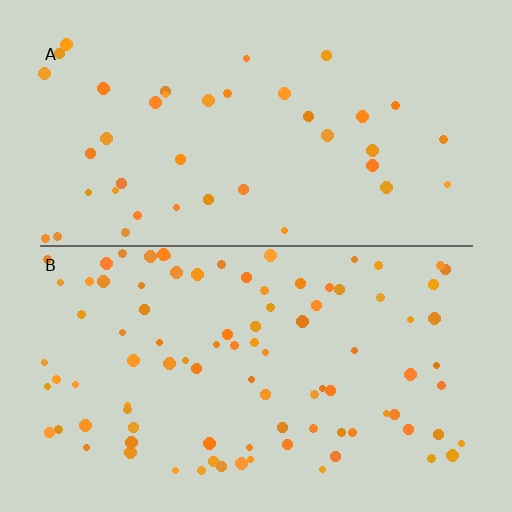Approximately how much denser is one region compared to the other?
Approximately 2.3× — region B over region A.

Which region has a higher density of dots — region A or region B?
B (the bottom).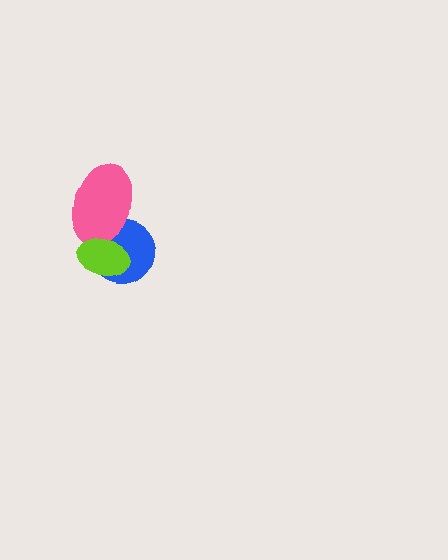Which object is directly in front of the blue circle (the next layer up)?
The pink ellipse is directly in front of the blue circle.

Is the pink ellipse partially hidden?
Yes, it is partially covered by another shape.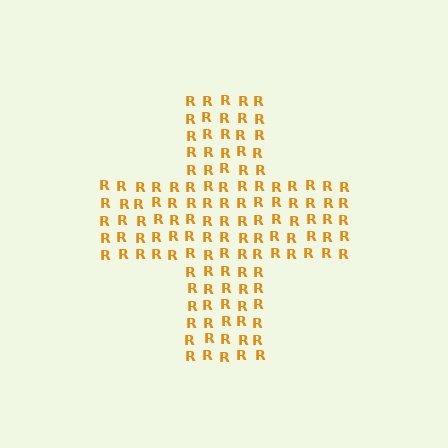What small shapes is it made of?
It is made of small letter R's.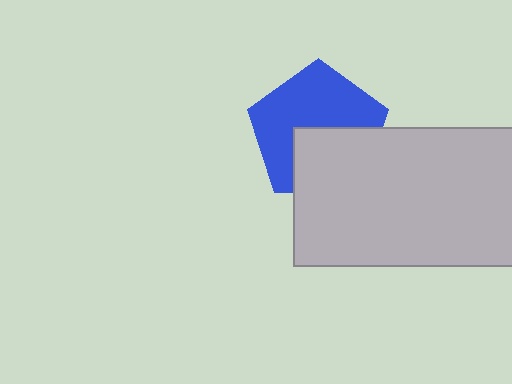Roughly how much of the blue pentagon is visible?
About half of it is visible (roughly 61%).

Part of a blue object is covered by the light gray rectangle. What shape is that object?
It is a pentagon.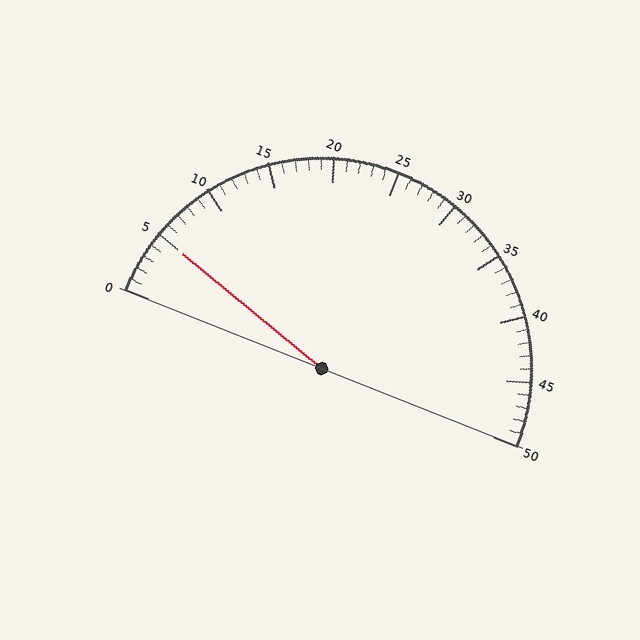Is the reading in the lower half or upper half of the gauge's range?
The reading is in the lower half of the range (0 to 50).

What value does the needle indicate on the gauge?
The needle indicates approximately 5.